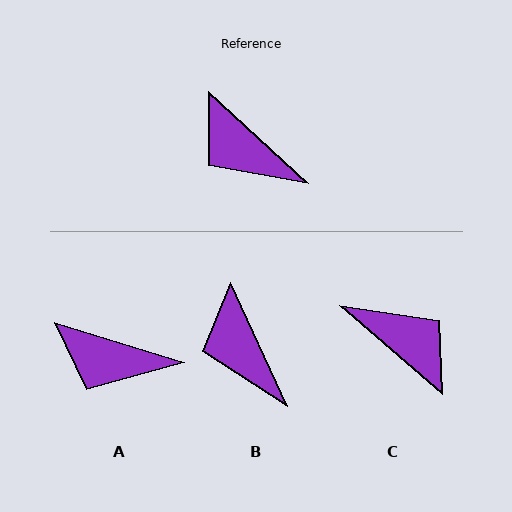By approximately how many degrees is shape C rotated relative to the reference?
Approximately 178 degrees clockwise.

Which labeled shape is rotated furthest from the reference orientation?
C, about 178 degrees away.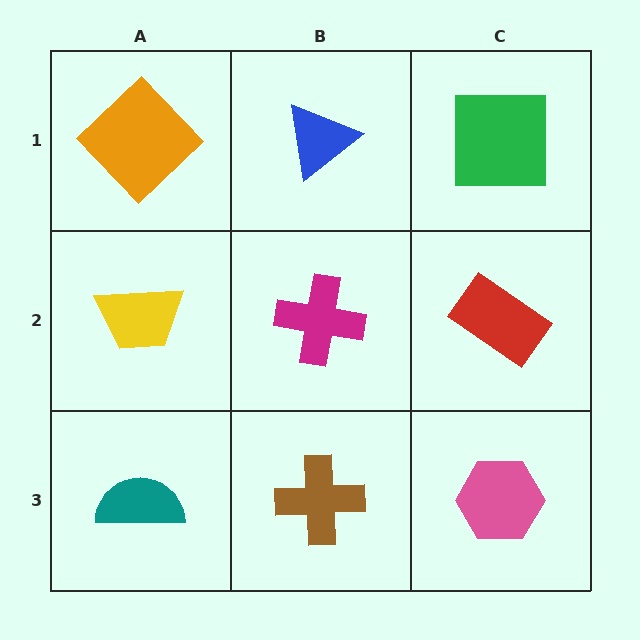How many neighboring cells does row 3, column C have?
2.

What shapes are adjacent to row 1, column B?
A magenta cross (row 2, column B), an orange diamond (row 1, column A), a green square (row 1, column C).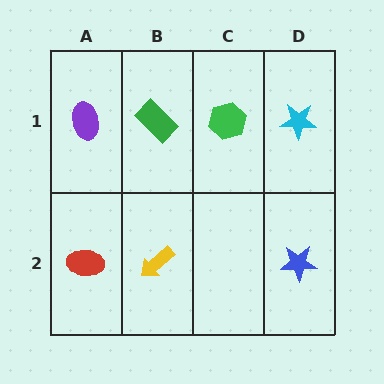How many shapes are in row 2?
3 shapes.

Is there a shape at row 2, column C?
No, that cell is empty.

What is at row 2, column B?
A yellow arrow.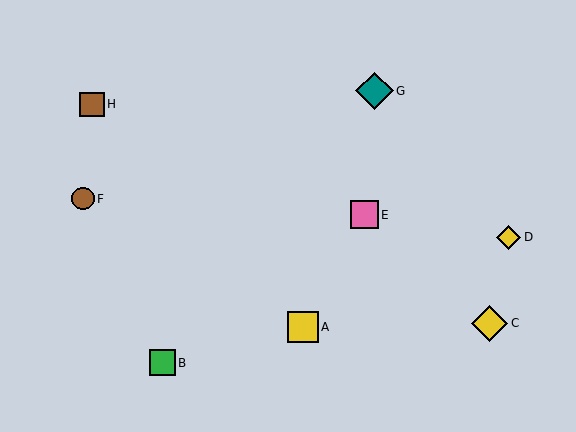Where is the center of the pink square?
The center of the pink square is at (364, 215).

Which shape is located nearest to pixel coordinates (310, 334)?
The yellow square (labeled A) at (303, 327) is nearest to that location.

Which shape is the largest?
The teal diamond (labeled G) is the largest.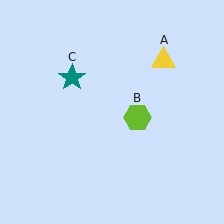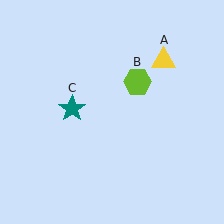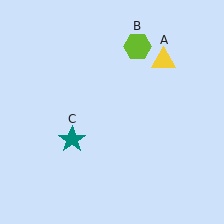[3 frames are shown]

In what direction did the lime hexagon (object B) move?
The lime hexagon (object B) moved up.